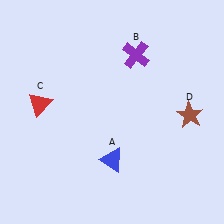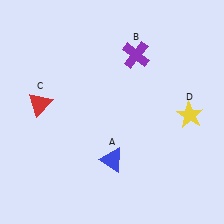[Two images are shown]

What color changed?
The star (D) changed from brown in Image 1 to yellow in Image 2.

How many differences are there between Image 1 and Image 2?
There is 1 difference between the two images.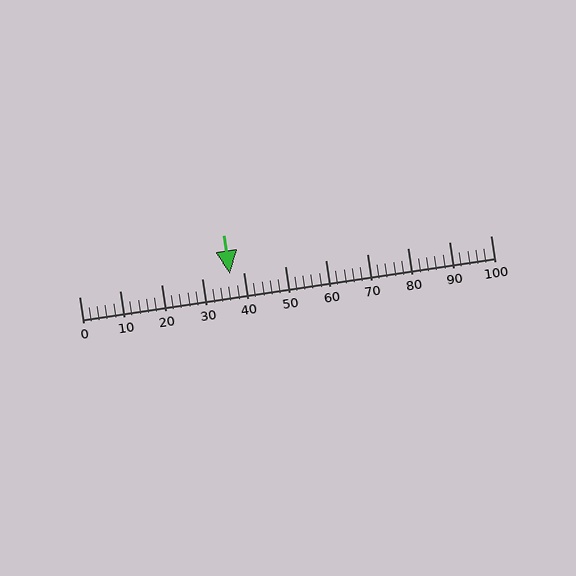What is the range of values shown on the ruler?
The ruler shows values from 0 to 100.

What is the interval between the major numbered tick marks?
The major tick marks are spaced 10 units apart.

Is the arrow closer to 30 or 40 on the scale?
The arrow is closer to 40.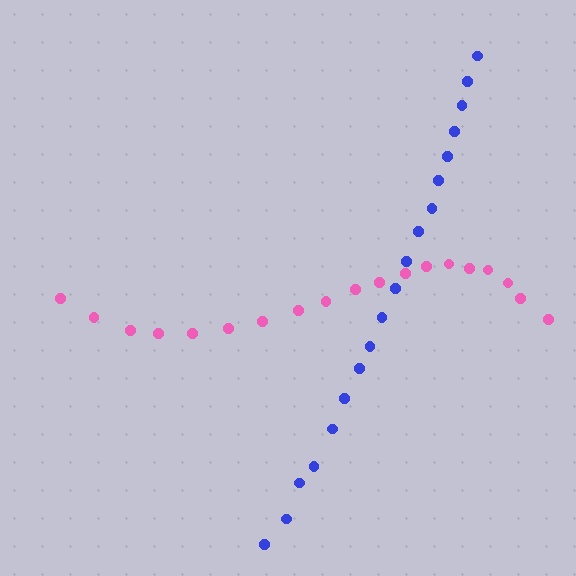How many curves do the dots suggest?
There are 2 distinct paths.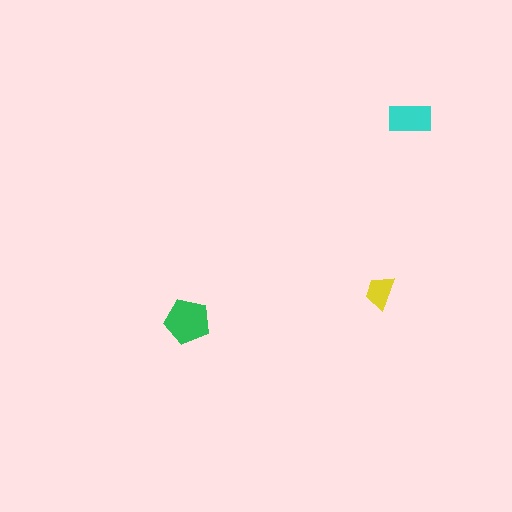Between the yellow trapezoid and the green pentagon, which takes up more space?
The green pentagon.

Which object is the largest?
The green pentagon.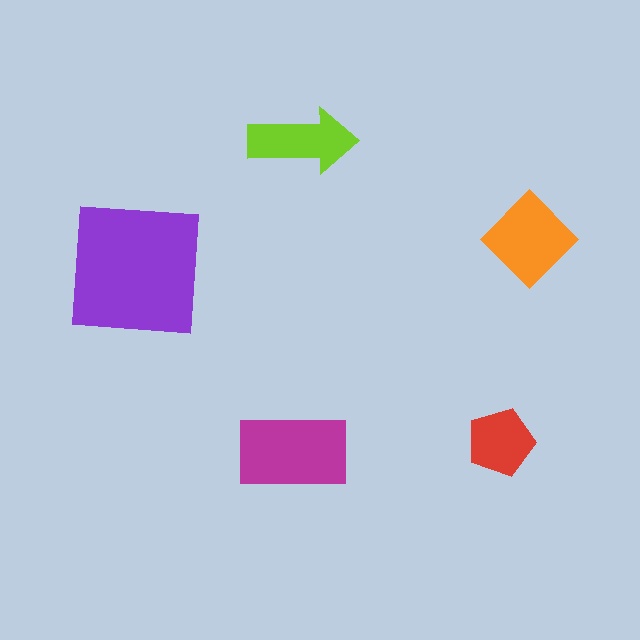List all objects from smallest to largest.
The red pentagon, the lime arrow, the orange diamond, the magenta rectangle, the purple square.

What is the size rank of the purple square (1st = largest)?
1st.